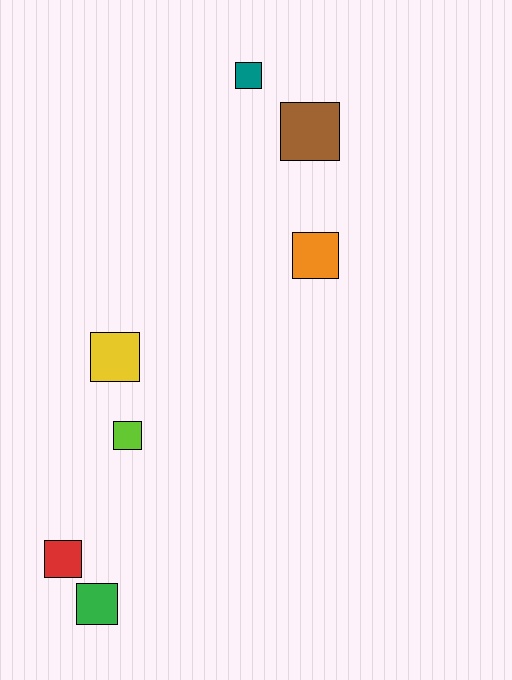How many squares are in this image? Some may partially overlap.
There are 7 squares.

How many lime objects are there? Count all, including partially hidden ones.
There is 1 lime object.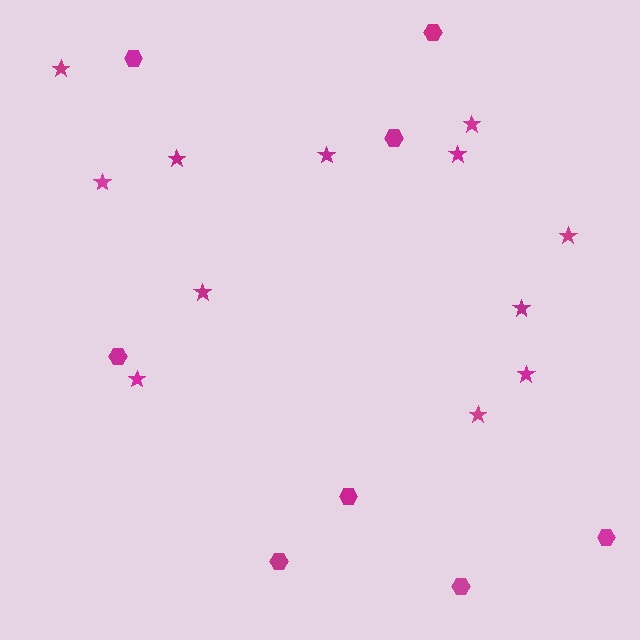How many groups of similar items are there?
There are 2 groups: one group of hexagons (8) and one group of stars (12).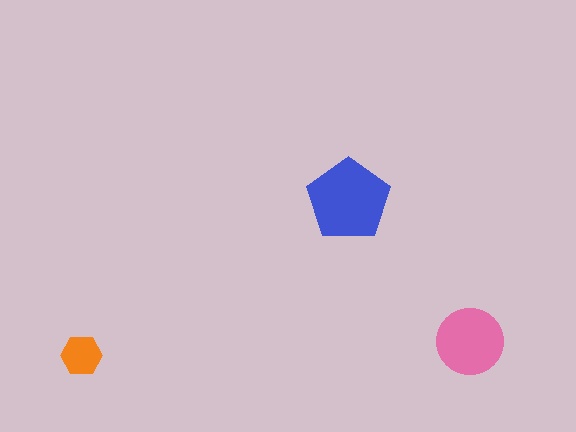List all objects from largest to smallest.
The blue pentagon, the pink circle, the orange hexagon.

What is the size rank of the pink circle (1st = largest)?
2nd.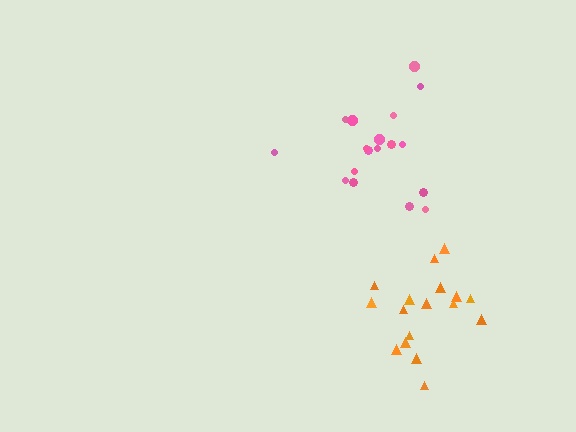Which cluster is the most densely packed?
Pink.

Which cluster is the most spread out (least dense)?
Orange.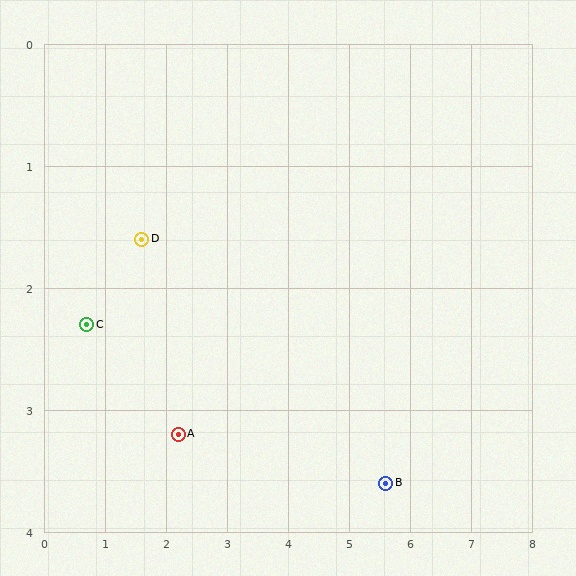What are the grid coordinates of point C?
Point C is at approximately (0.7, 2.3).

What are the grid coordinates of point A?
Point A is at approximately (2.2, 3.2).